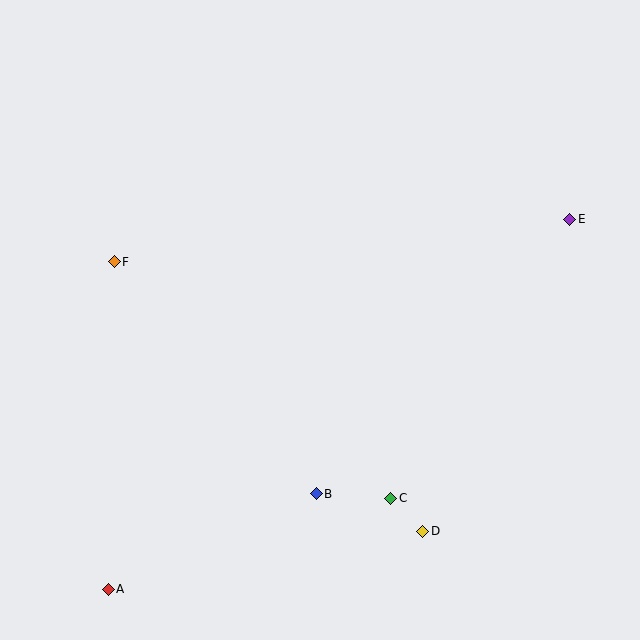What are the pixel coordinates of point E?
Point E is at (570, 219).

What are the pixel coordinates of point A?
Point A is at (108, 589).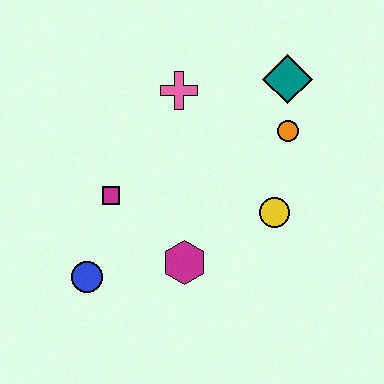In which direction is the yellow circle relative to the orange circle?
The yellow circle is below the orange circle.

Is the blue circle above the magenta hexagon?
No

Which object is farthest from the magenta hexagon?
The teal diamond is farthest from the magenta hexagon.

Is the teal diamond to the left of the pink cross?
No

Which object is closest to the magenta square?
The blue circle is closest to the magenta square.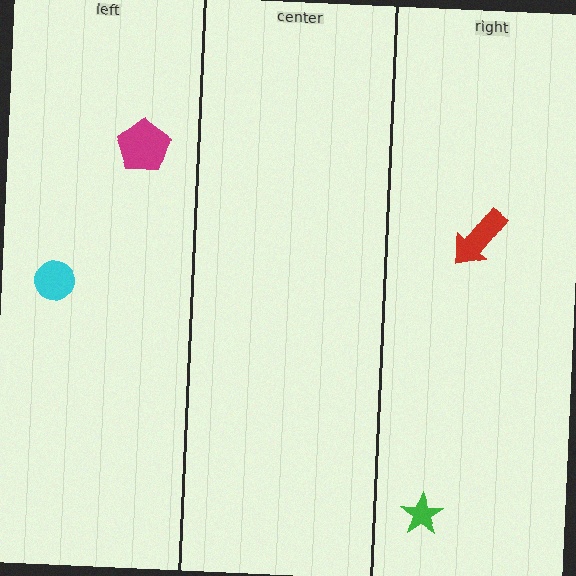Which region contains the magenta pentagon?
The left region.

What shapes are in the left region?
The cyan circle, the magenta pentagon.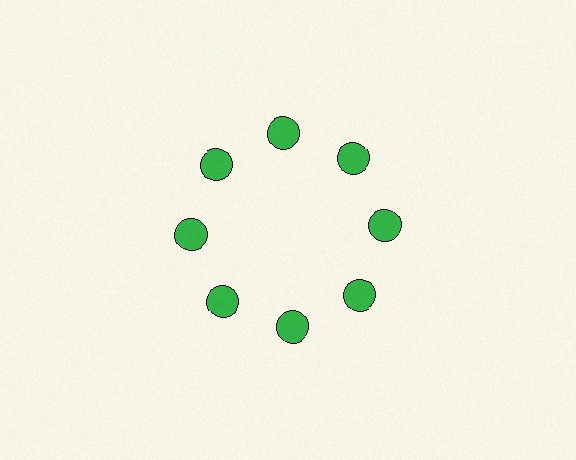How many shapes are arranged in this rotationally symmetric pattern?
There are 8 shapes, arranged in 8 groups of 1.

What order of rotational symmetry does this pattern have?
This pattern has 8-fold rotational symmetry.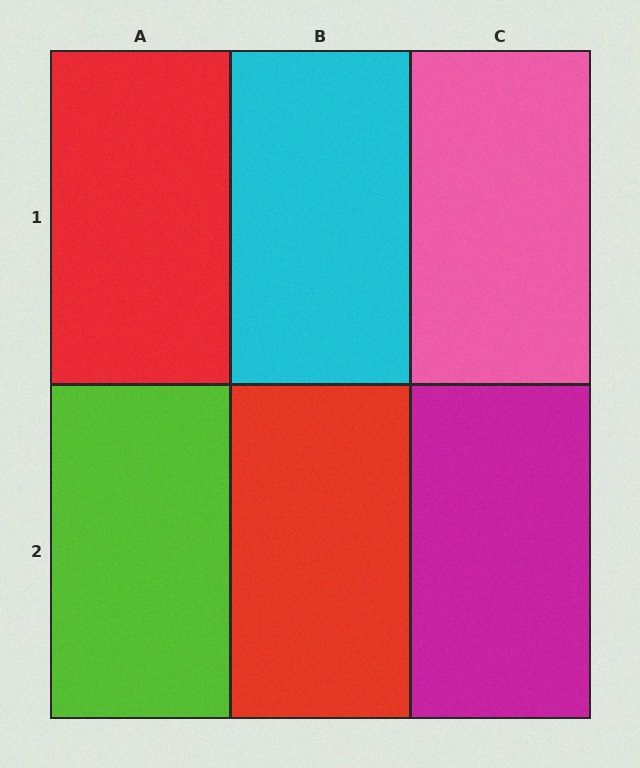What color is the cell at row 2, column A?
Lime.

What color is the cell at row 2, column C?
Magenta.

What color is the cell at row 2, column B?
Red.